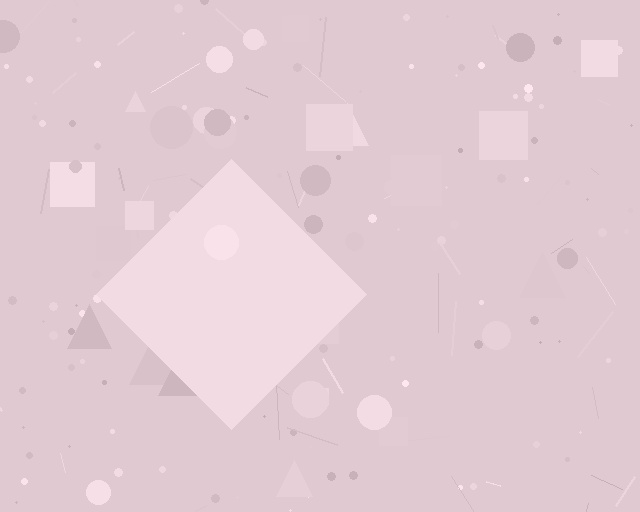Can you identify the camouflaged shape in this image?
The camouflaged shape is a diamond.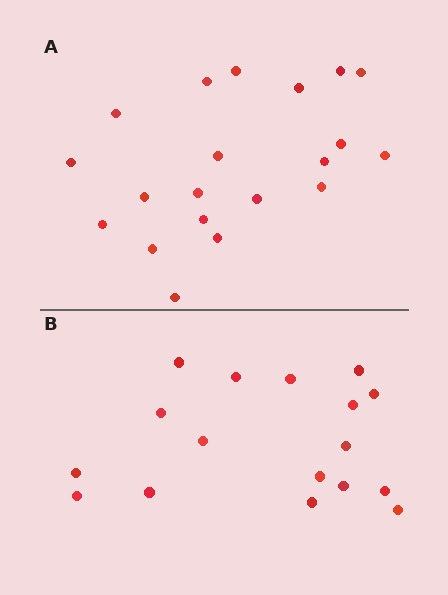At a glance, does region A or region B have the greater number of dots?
Region A (the top region) has more dots.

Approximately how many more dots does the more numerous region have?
Region A has just a few more — roughly 2 or 3 more dots than region B.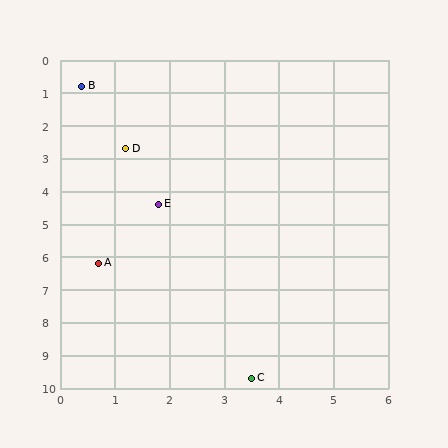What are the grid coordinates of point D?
Point D is at approximately (1.2, 2.7).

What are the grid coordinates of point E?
Point E is at approximately (1.8, 4.4).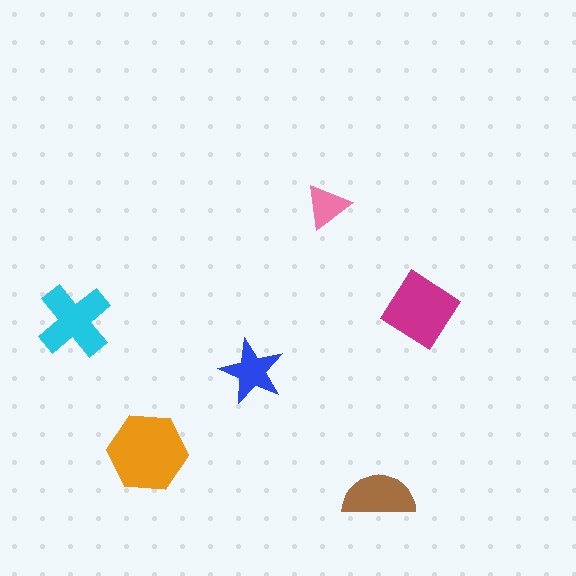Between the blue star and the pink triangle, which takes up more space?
The blue star.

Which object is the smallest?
The pink triangle.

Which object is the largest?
The orange hexagon.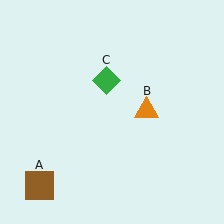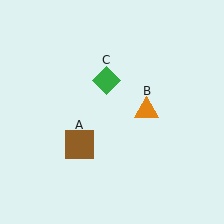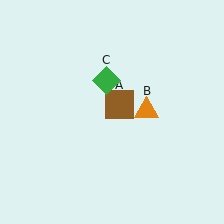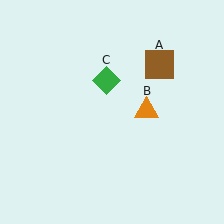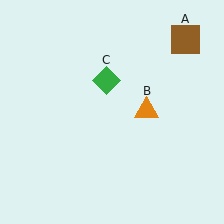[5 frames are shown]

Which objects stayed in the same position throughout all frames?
Orange triangle (object B) and green diamond (object C) remained stationary.